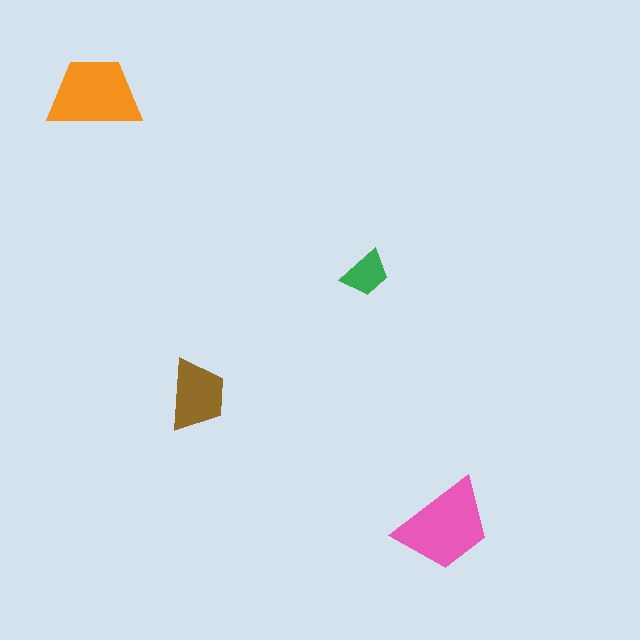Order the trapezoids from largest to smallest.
the pink one, the orange one, the brown one, the green one.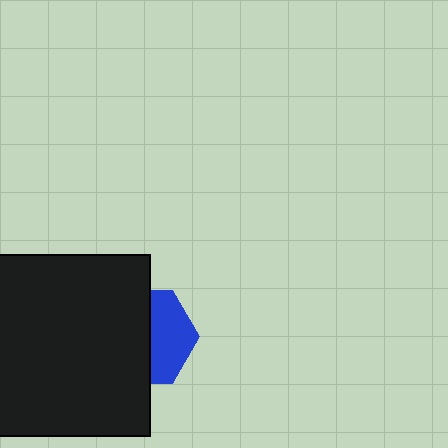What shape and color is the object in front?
The object in front is a black rectangle.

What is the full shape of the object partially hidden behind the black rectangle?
The partially hidden object is a blue hexagon.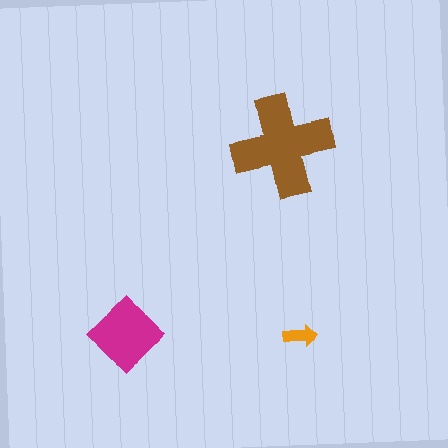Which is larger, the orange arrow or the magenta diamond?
The magenta diamond.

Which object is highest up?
The brown cross is topmost.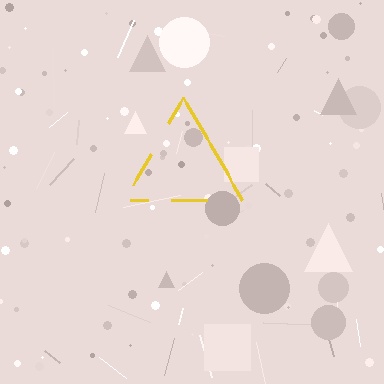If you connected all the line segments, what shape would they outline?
They would outline a triangle.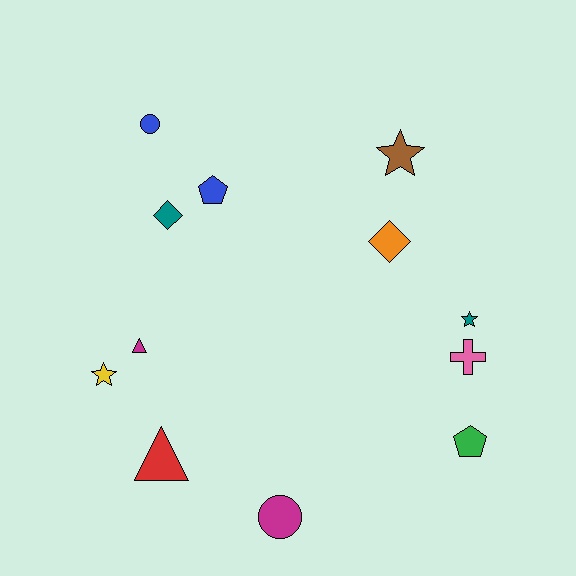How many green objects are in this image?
There is 1 green object.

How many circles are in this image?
There are 2 circles.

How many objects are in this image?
There are 12 objects.